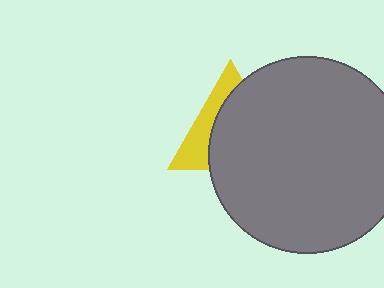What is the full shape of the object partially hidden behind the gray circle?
The partially hidden object is a yellow triangle.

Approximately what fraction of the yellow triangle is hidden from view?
Roughly 66% of the yellow triangle is hidden behind the gray circle.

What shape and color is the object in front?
The object in front is a gray circle.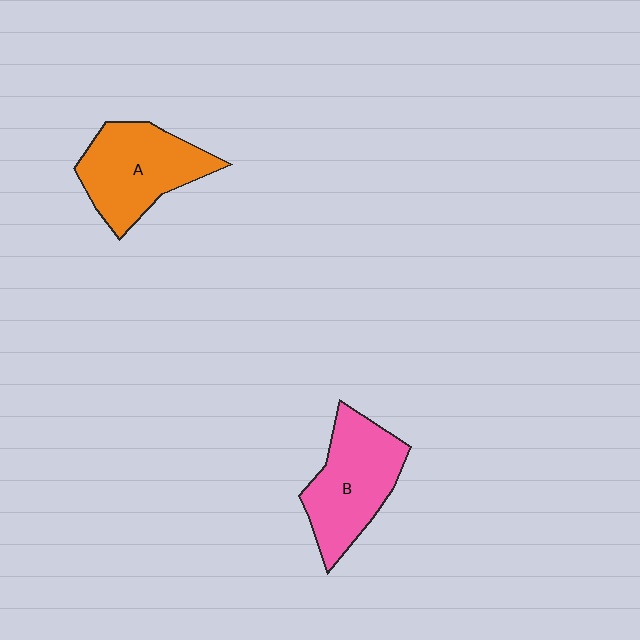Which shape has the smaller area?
Shape A (orange).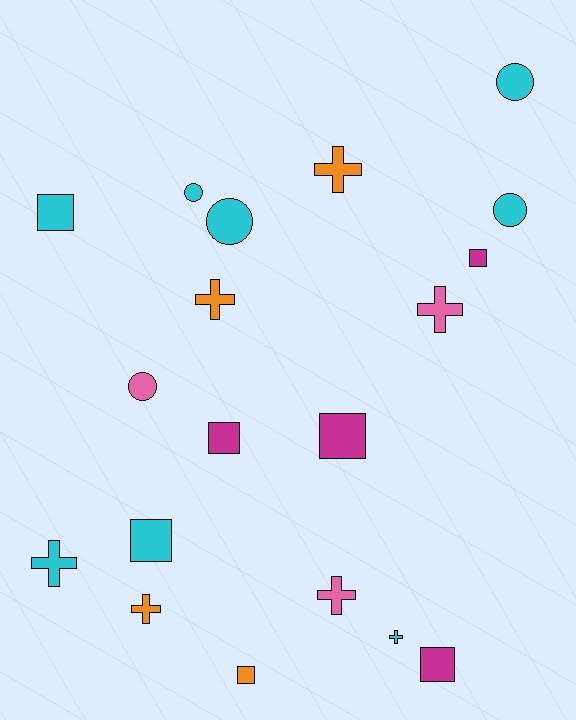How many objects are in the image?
There are 19 objects.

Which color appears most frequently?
Cyan, with 8 objects.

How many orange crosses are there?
There are 3 orange crosses.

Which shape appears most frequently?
Cross, with 7 objects.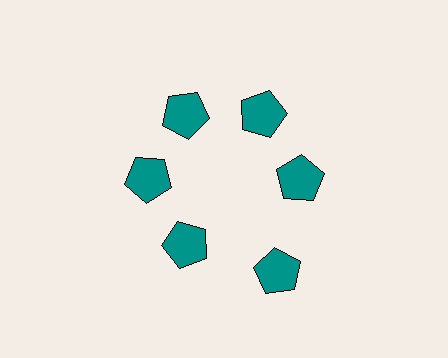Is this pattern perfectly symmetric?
No. The 6 teal pentagons are arranged in a ring, but one element near the 5 o'clock position is pushed outward from the center, breaking the 6-fold rotational symmetry.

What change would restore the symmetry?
The symmetry would be restored by moving it inward, back onto the ring so that all 6 pentagons sit at equal angles and equal distance from the center.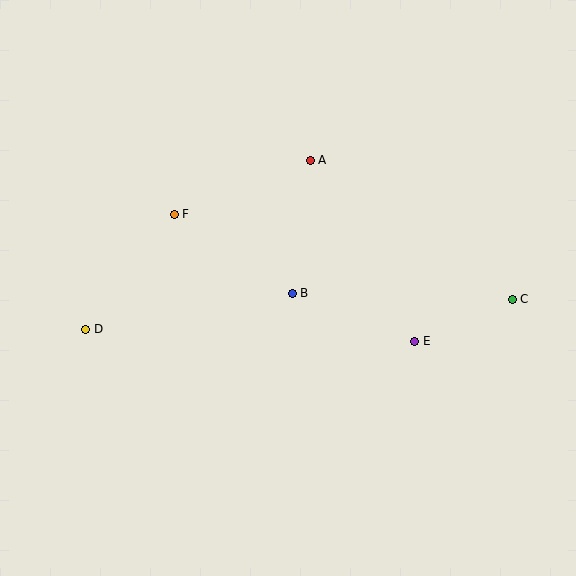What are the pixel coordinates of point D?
Point D is at (86, 329).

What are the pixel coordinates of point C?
Point C is at (512, 299).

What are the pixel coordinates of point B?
Point B is at (292, 293).